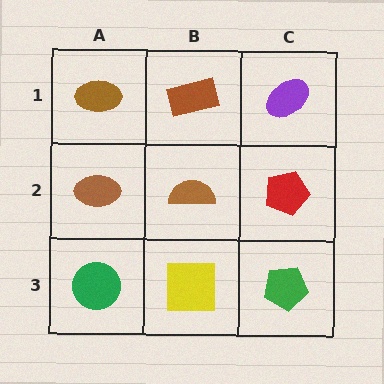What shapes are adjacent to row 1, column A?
A brown ellipse (row 2, column A), a brown rectangle (row 1, column B).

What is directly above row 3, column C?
A red pentagon.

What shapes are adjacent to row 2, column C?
A purple ellipse (row 1, column C), a green pentagon (row 3, column C), a brown semicircle (row 2, column B).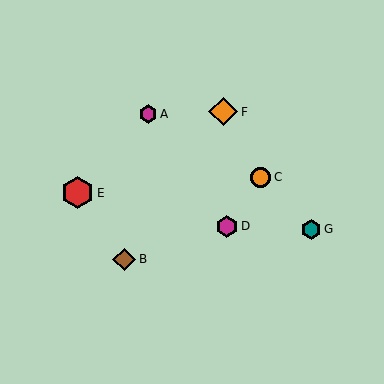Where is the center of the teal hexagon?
The center of the teal hexagon is at (311, 229).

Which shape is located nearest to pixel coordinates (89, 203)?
The red hexagon (labeled E) at (78, 193) is nearest to that location.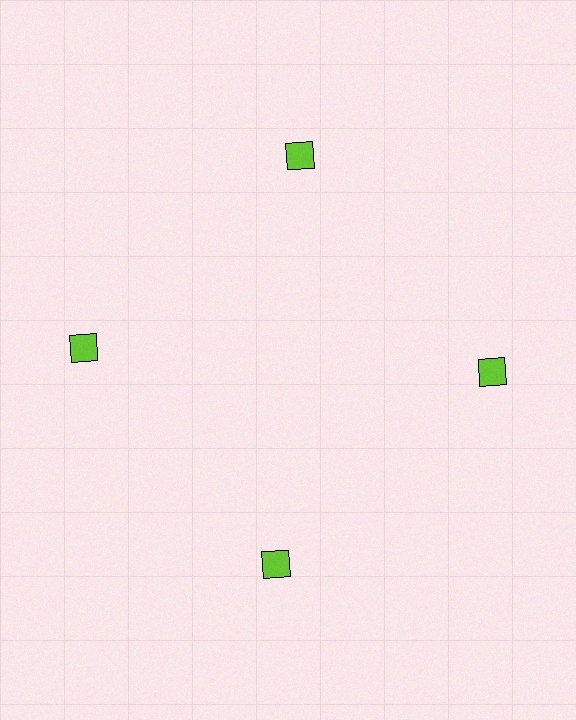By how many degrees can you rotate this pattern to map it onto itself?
The pattern maps onto itself every 90 degrees of rotation.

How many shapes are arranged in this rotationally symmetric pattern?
There are 4 shapes, arranged in 4 groups of 1.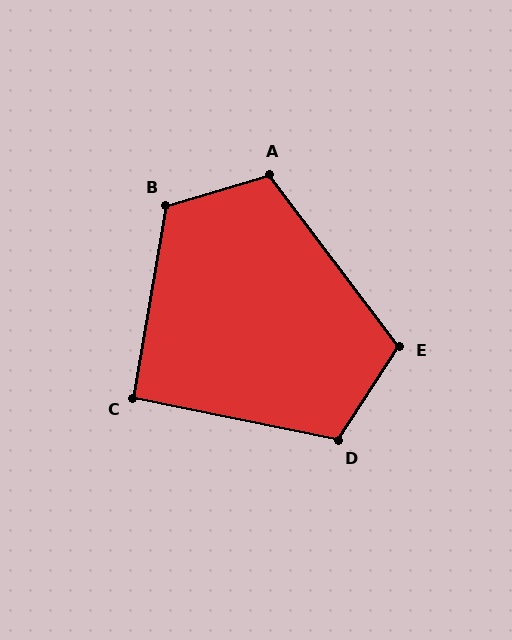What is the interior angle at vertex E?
Approximately 110 degrees (obtuse).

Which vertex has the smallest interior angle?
C, at approximately 92 degrees.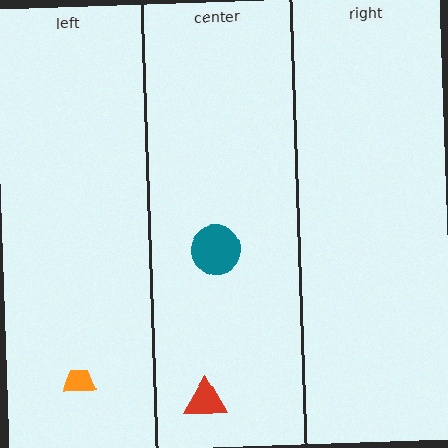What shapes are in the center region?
The teal circle, the red triangle.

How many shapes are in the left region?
1.